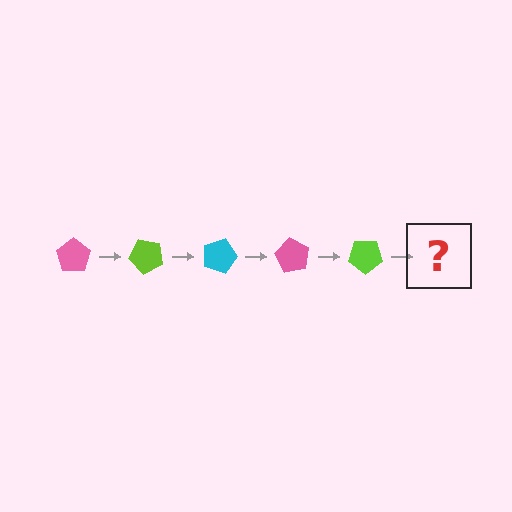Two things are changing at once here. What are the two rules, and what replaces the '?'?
The two rules are that it rotates 45 degrees each step and the color cycles through pink, lime, and cyan. The '?' should be a cyan pentagon, rotated 225 degrees from the start.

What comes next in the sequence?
The next element should be a cyan pentagon, rotated 225 degrees from the start.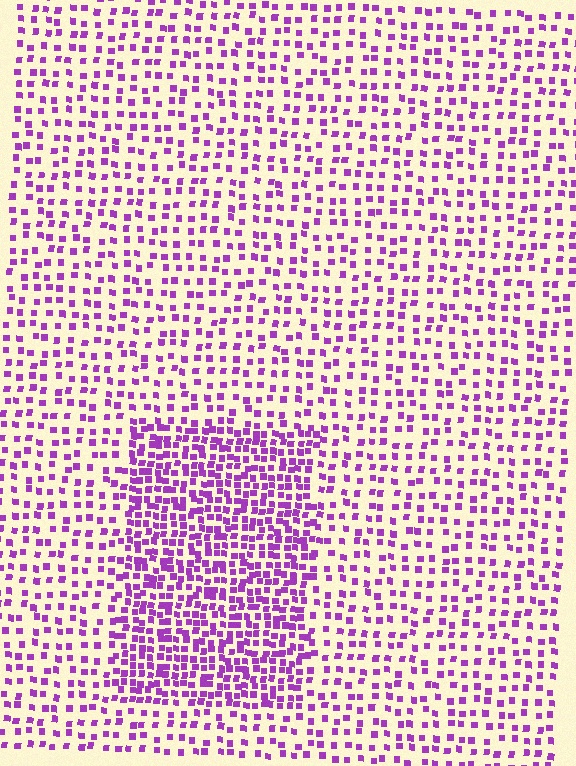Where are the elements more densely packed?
The elements are more densely packed inside the rectangle boundary.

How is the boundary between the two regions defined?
The boundary is defined by a change in element density (approximately 2.1x ratio). All elements are the same color, size, and shape.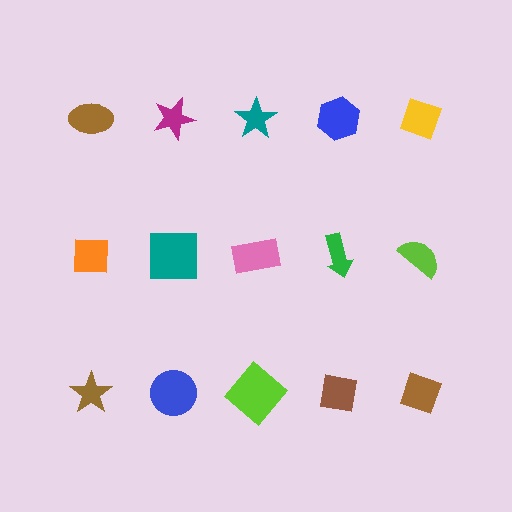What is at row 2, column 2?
A teal square.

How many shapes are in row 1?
5 shapes.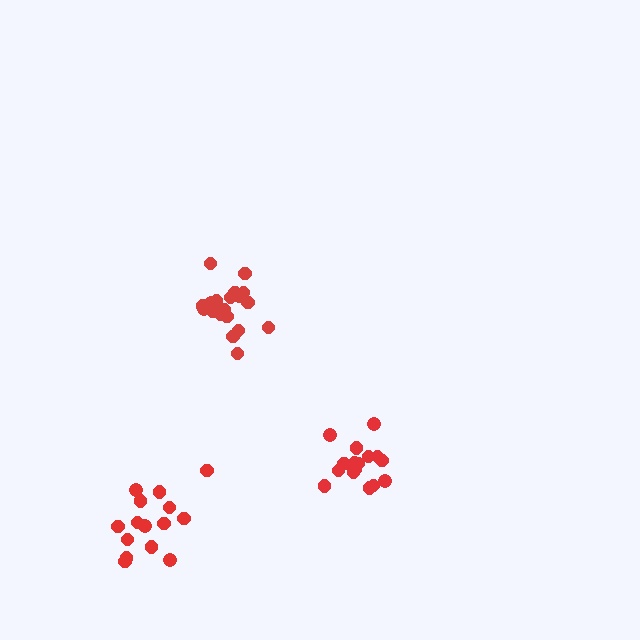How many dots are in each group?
Group 1: 16 dots, Group 2: 15 dots, Group 3: 19 dots (50 total).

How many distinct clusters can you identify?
There are 3 distinct clusters.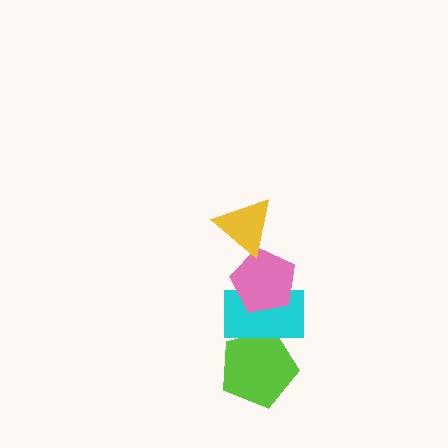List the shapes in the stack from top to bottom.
From top to bottom: the yellow triangle, the pink pentagon, the cyan rectangle, the lime pentagon.